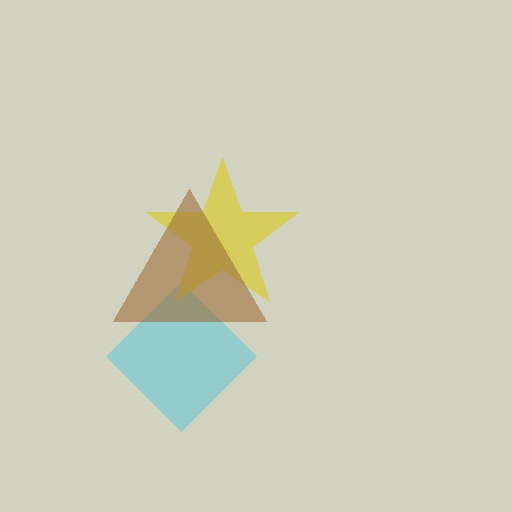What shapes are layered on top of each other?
The layered shapes are: a cyan diamond, a yellow star, a brown triangle.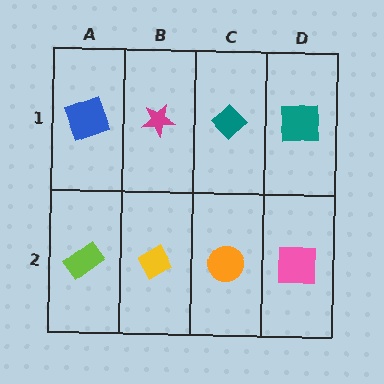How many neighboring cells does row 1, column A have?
2.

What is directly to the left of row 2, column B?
A lime rectangle.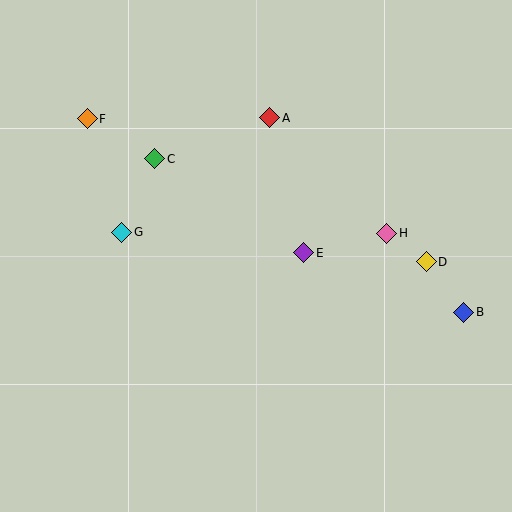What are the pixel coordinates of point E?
Point E is at (304, 253).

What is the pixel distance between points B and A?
The distance between B and A is 275 pixels.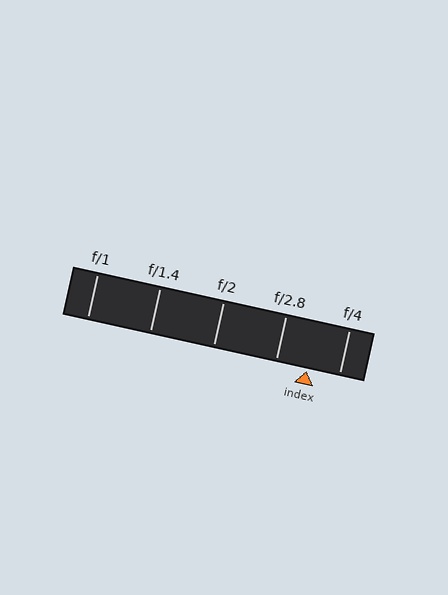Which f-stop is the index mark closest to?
The index mark is closest to f/4.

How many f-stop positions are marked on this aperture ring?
There are 5 f-stop positions marked.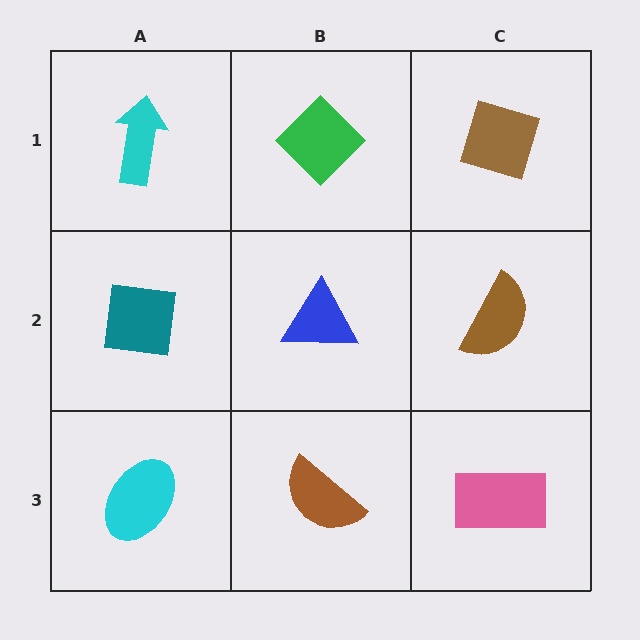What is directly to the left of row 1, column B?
A cyan arrow.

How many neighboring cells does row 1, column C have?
2.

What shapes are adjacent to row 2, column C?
A brown diamond (row 1, column C), a pink rectangle (row 3, column C), a blue triangle (row 2, column B).